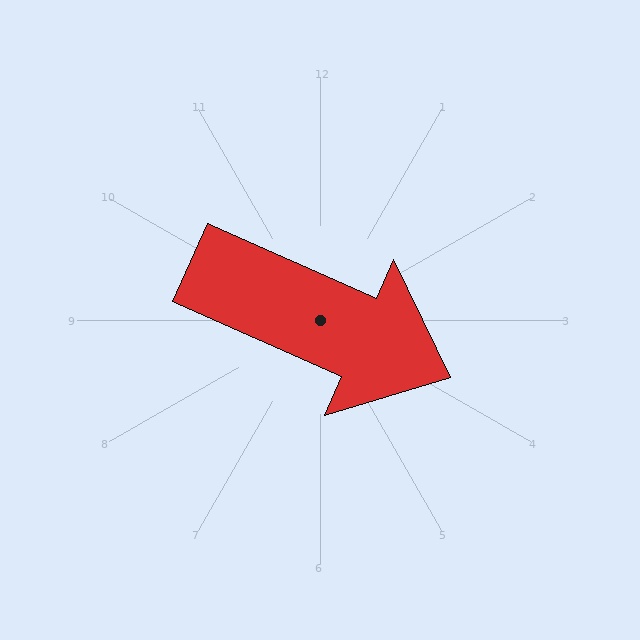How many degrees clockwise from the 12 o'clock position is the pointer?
Approximately 114 degrees.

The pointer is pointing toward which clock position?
Roughly 4 o'clock.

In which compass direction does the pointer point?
Southeast.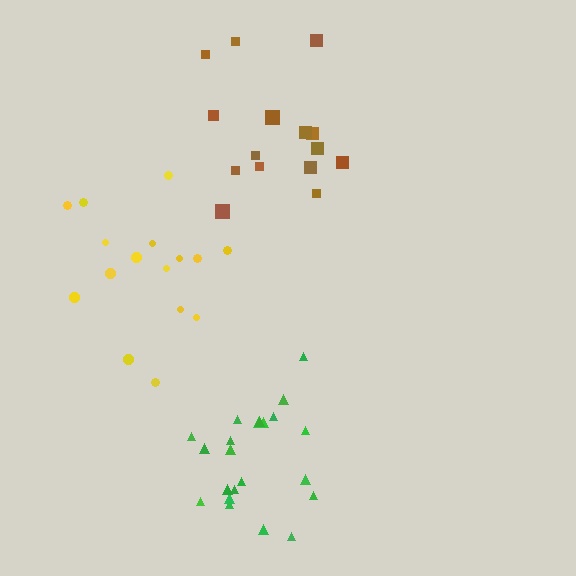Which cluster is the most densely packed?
Green.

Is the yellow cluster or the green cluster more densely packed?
Green.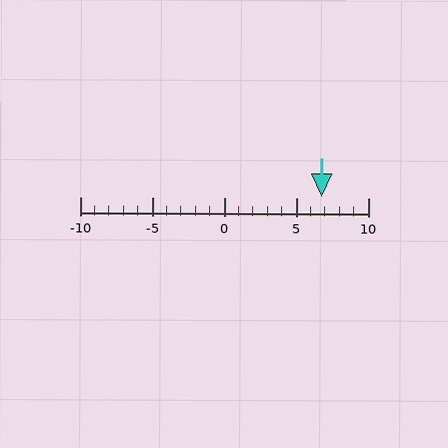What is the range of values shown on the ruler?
The ruler shows values from -10 to 10.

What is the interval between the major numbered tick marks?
The major tick marks are spaced 5 units apart.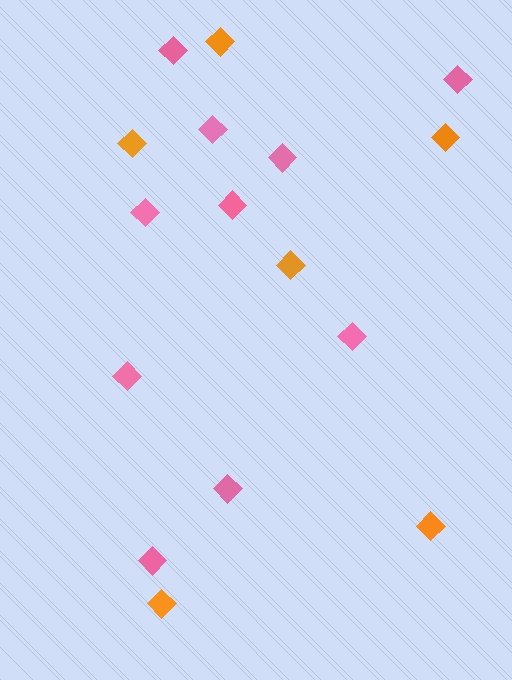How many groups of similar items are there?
There are 2 groups: one group of orange diamonds (6) and one group of pink diamonds (10).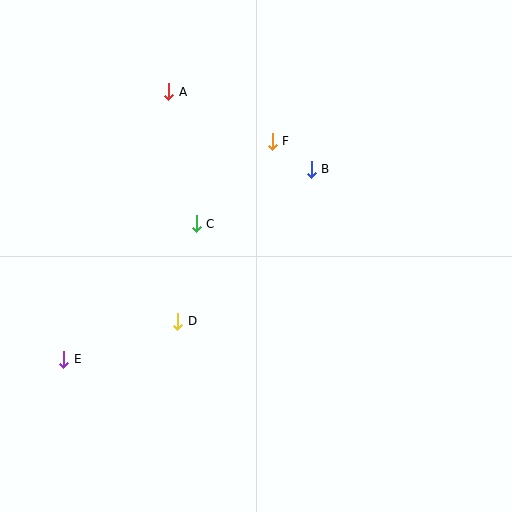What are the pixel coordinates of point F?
Point F is at (272, 141).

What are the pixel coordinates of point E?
Point E is at (64, 359).